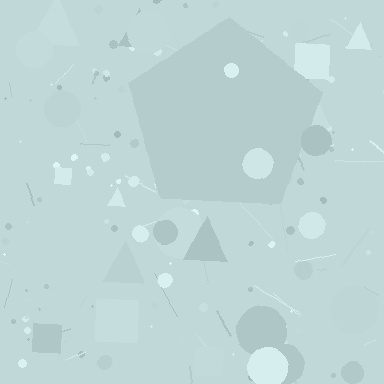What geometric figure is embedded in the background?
A pentagon is embedded in the background.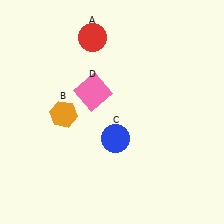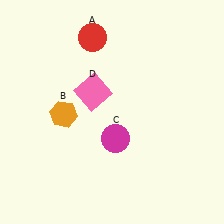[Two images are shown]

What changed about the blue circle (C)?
In Image 1, C is blue. In Image 2, it changed to magenta.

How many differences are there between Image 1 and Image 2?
There is 1 difference between the two images.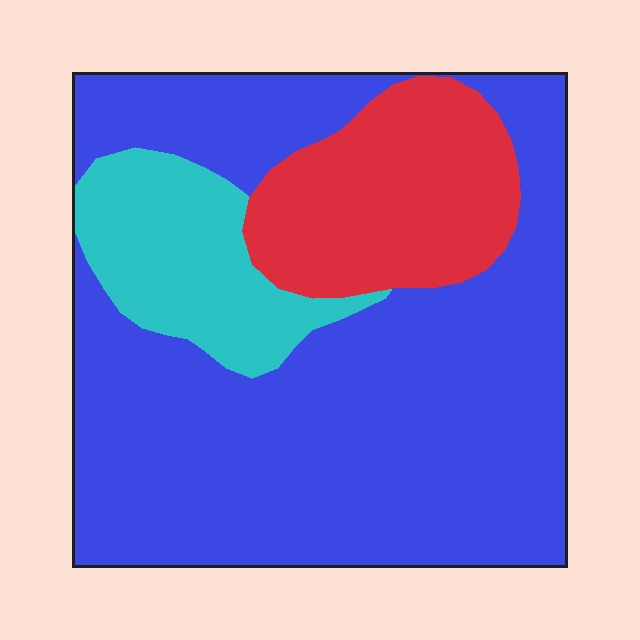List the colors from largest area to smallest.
From largest to smallest: blue, red, cyan.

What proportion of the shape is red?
Red takes up about one fifth (1/5) of the shape.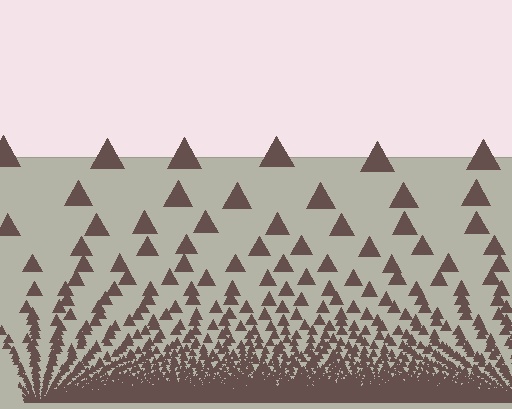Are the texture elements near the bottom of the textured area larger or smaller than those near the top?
Smaller. The gradient is inverted — elements near the bottom are smaller and denser.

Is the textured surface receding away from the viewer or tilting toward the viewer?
The surface appears to tilt toward the viewer. Texture elements get larger and sparser toward the top.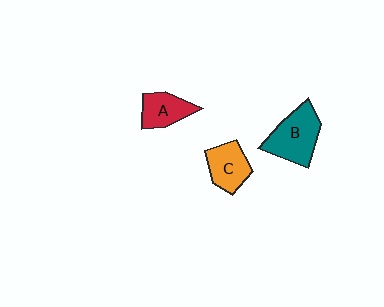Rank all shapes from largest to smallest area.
From largest to smallest: B (teal), C (orange), A (red).